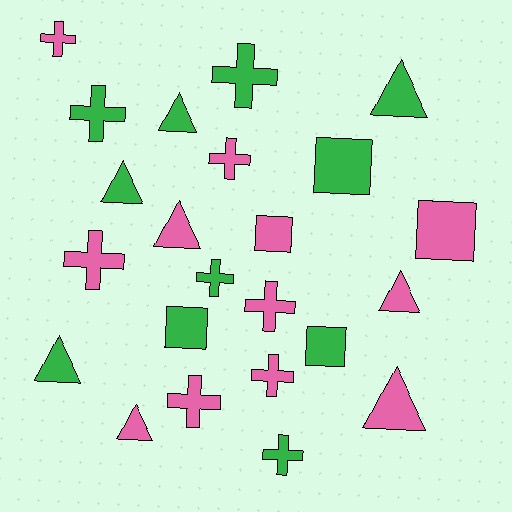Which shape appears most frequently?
Cross, with 10 objects.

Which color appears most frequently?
Pink, with 12 objects.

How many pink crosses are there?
There are 6 pink crosses.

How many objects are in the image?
There are 23 objects.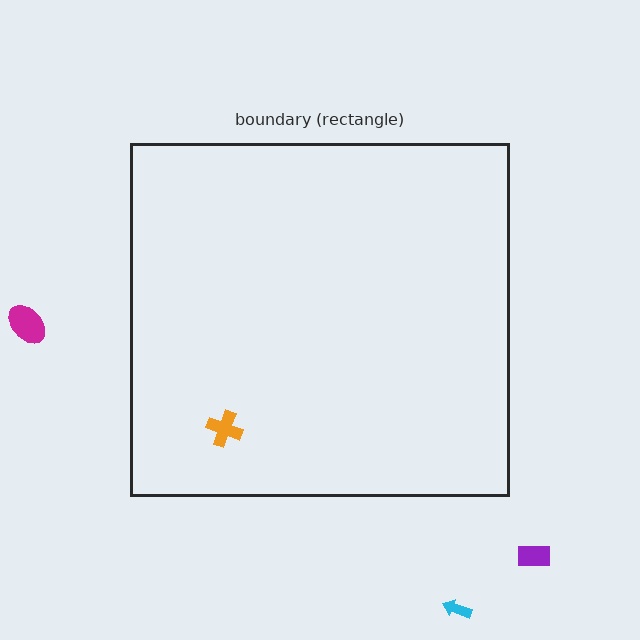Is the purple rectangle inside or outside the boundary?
Outside.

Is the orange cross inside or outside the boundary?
Inside.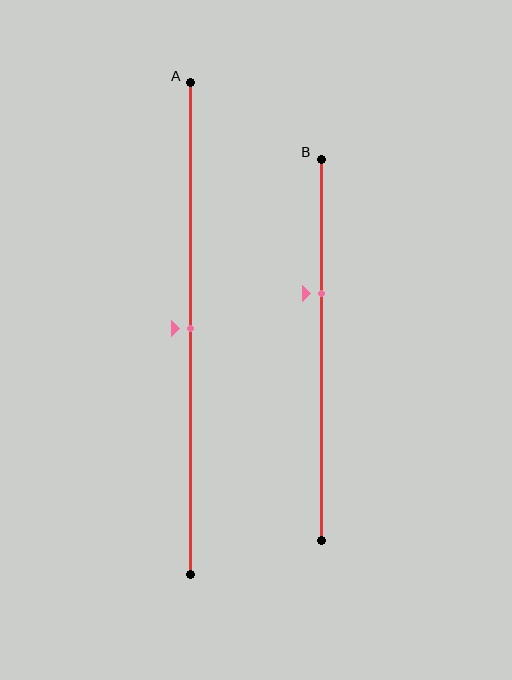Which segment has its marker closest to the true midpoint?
Segment A has its marker closest to the true midpoint.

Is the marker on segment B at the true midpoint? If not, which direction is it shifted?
No, the marker on segment B is shifted upward by about 15% of the segment length.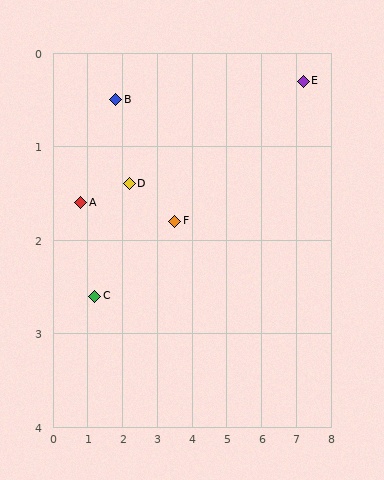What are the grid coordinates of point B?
Point B is at approximately (1.8, 0.5).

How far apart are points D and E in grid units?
Points D and E are about 5.1 grid units apart.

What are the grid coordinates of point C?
Point C is at approximately (1.2, 2.6).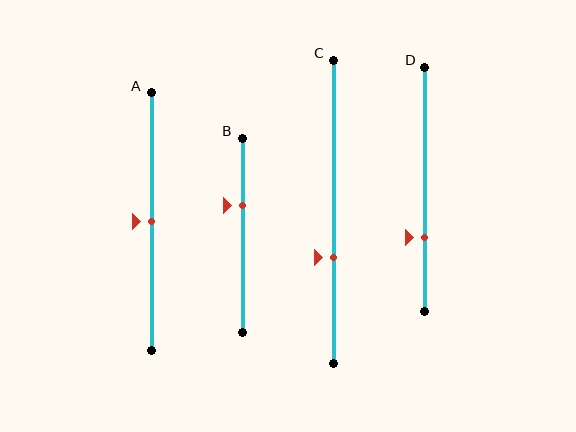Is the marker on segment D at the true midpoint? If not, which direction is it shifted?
No, the marker on segment D is shifted downward by about 20% of the segment length.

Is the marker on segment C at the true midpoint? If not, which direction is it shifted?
No, the marker on segment C is shifted downward by about 15% of the segment length.